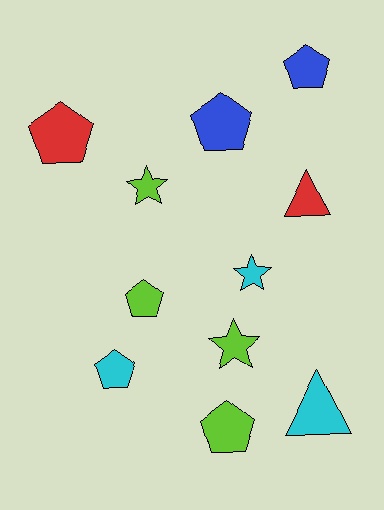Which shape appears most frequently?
Pentagon, with 6 objects.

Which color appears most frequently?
Lime, with 4 objects.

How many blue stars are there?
There are no blue stars.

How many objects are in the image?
There are 11 objects.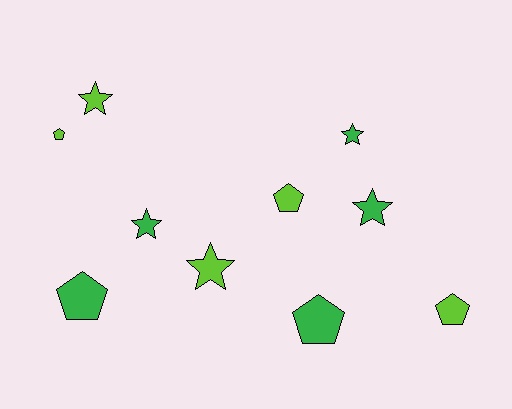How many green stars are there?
There are 3 green stars.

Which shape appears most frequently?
Star, with 5 objects.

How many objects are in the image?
There are 10 objects.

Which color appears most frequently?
Green, with 5 objects.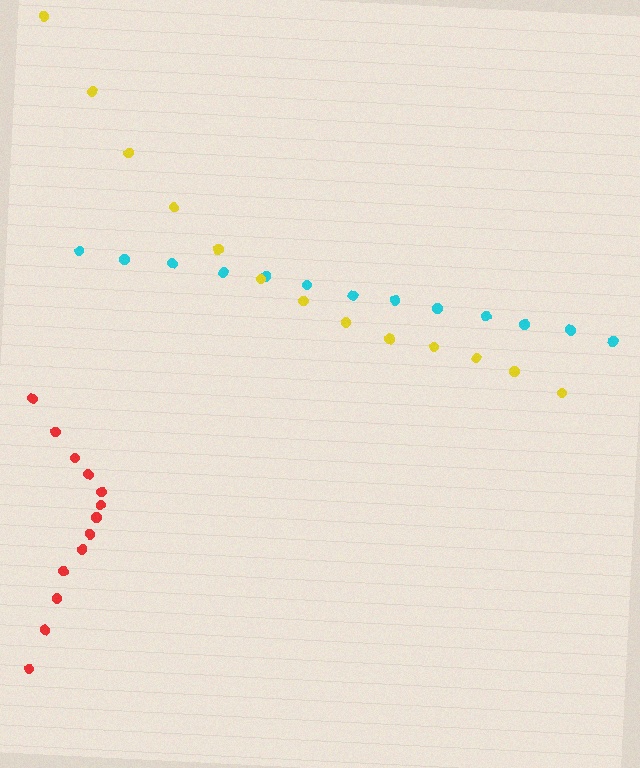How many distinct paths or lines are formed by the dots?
There are 3 distinct paths.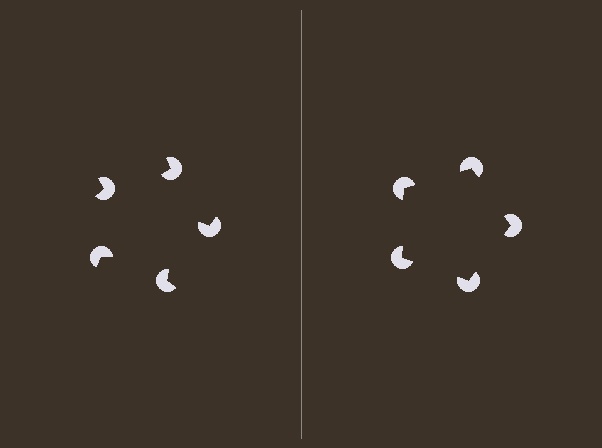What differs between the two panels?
The pac-man discs are positioned identically on both sides; only the wedge orientations differ. On the right they align to a pentagon; on the left they are misaligned.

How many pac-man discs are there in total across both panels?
10 — 5 on each side.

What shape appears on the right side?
An illusory pentagon.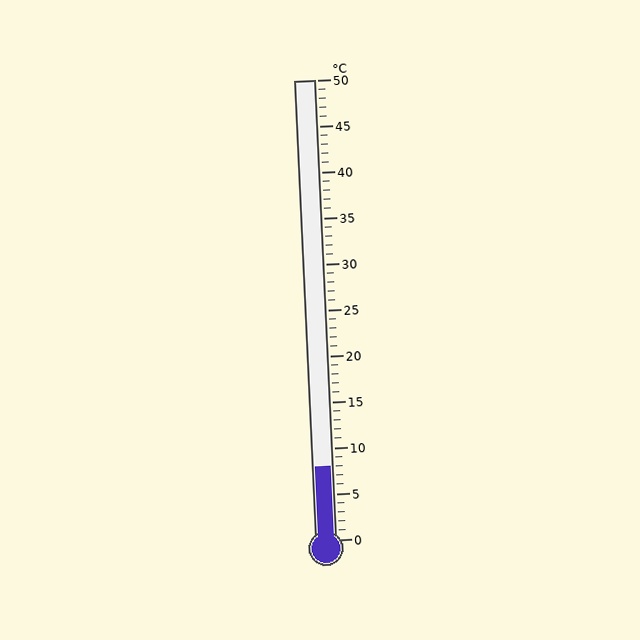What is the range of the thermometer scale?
The thermometer scale ranges from 0°C to 50°C.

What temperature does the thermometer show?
The thermometer shows approximately 8°C.